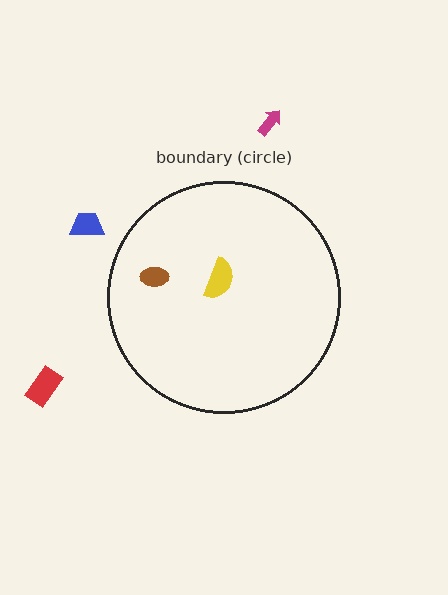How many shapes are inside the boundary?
2 inside, 3 outside.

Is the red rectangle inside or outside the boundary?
Outside.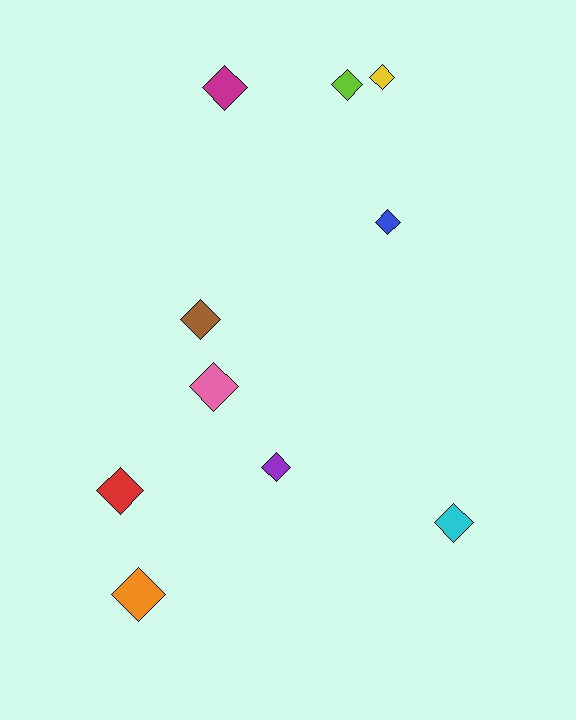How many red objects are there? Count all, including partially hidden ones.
There is 1 red object.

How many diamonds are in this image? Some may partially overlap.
There are 10 diamonds.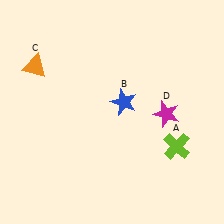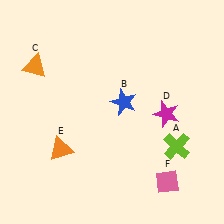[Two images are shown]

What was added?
An orange triangle (E), a pink diamond (F) were added in Image 2.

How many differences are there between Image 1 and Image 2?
There are 2 differences between the two images.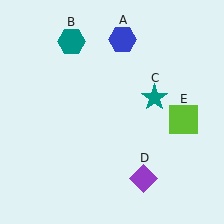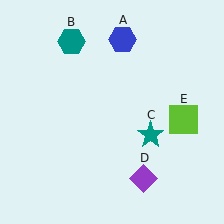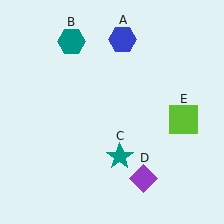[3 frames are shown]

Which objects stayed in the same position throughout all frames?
Blue hexagon (object A) and teal hexagon (object B) and purple diamond (object D) and lime square (object E) remained stationary.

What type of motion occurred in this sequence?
The teal star (object C) rotated clockwise around the center of the scene.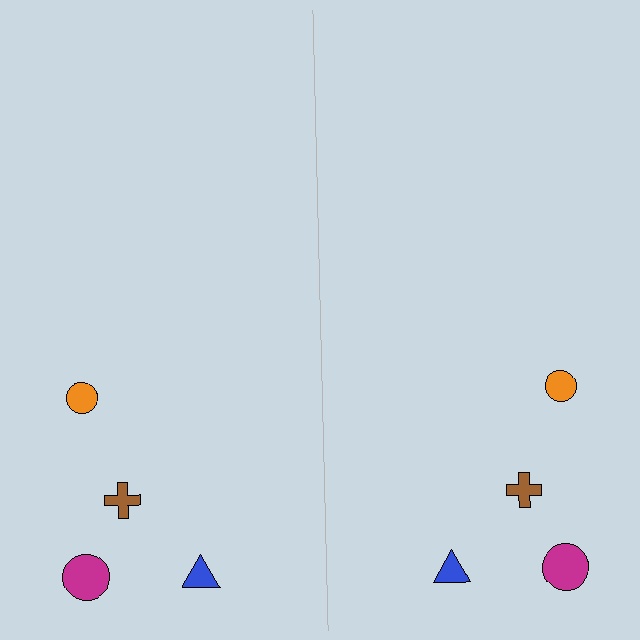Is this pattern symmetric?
Yes, this pattern has bilateral (reflection) symmetry.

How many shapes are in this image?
There are 8 shapes in this image.